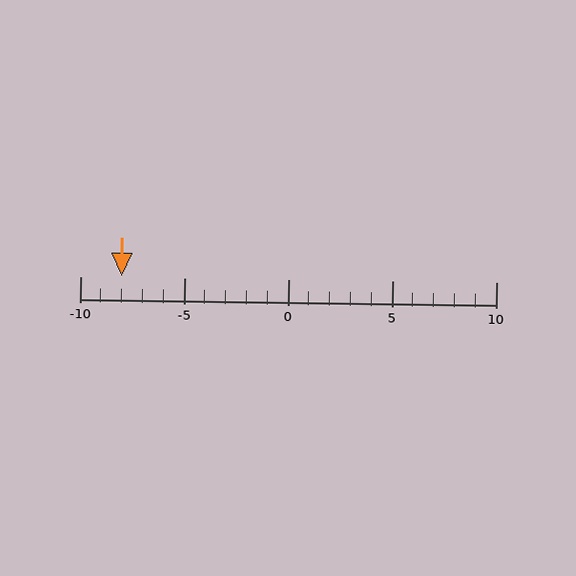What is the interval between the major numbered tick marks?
The major tick marks are spaced 5 units apart.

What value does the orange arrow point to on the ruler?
The orange arrow points to approximately -8.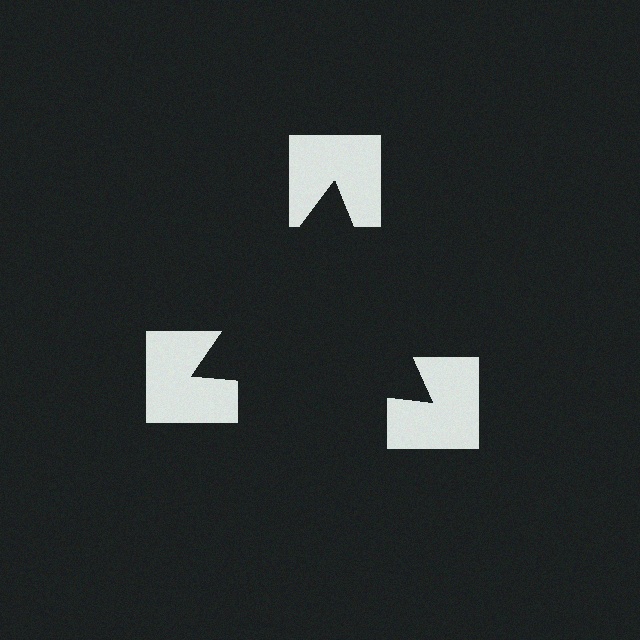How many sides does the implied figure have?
3 sides.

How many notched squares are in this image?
There are 3 — one at each vertex of the illusory triangle.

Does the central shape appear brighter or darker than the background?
It typically appears slightly darker than the background, even though no actual brightness change is drawn.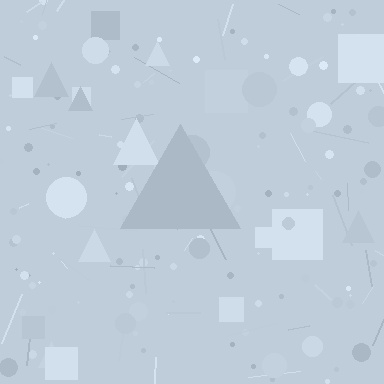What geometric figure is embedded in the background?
A triangle is embedded in the background.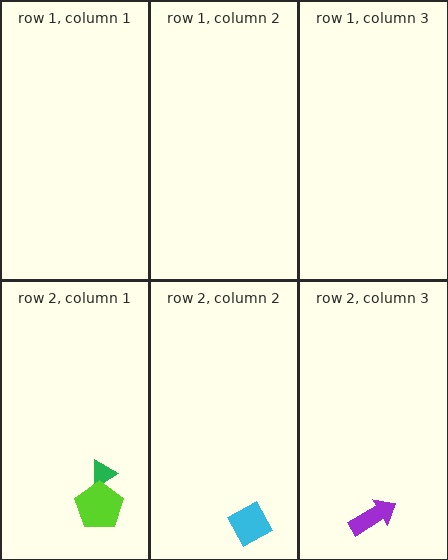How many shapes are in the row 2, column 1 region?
2.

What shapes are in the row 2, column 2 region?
The cyan square.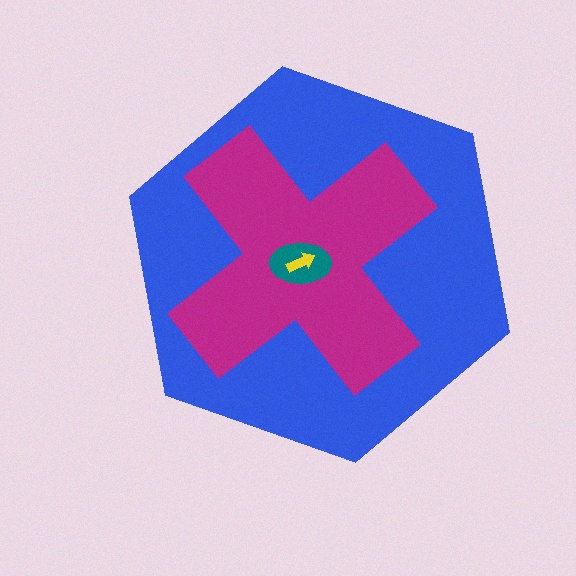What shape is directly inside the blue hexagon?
The magenta cross.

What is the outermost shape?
The blue hexagon.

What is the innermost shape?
The yellow arrow.